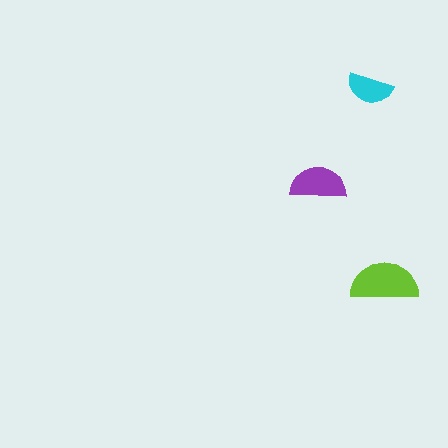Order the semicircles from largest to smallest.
the lime one, the purple one, the cyan one.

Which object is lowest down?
The lime semicircle is bottommost.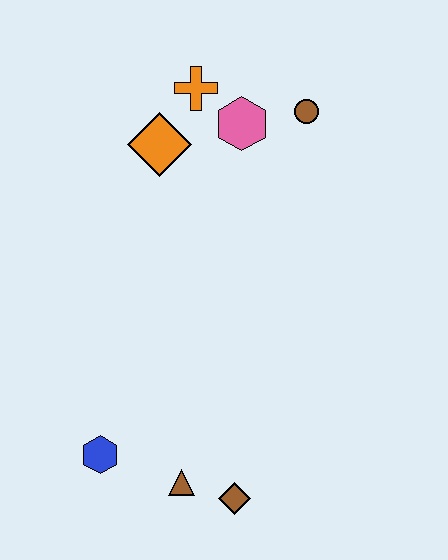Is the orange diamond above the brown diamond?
Yes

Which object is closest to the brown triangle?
The brown diamond is closest to the brown triangle.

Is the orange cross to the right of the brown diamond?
No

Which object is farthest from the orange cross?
The brown diamond is farthest from the orange cross.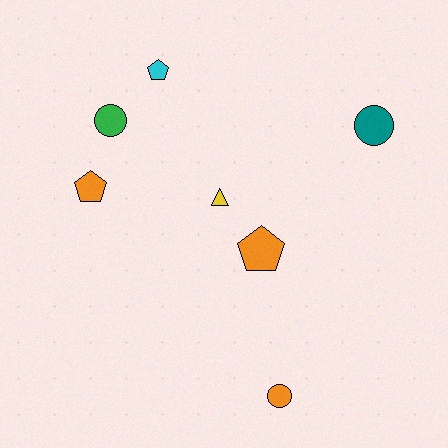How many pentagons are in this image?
There are 3 pentagons.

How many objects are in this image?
There are 7 objects.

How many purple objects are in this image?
There are no purple objects.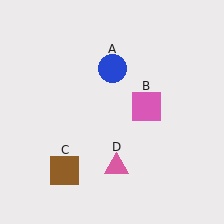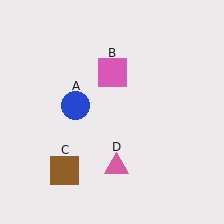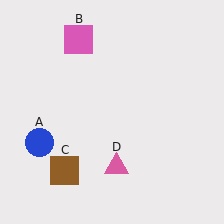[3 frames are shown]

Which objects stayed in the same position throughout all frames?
Brown square (object C) and pink triangle (object D) remained stationary.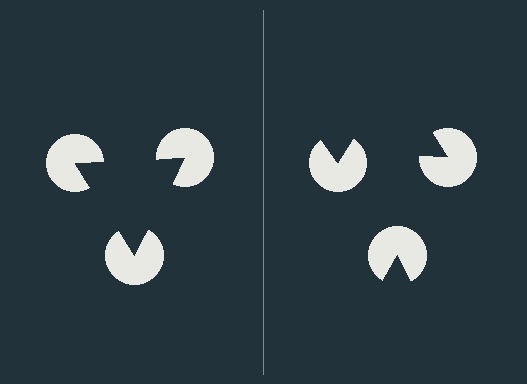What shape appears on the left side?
An illusory triangle.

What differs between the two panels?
The pac-man discs are positioned identically on both sides; only the wedge orientations differ. On the left they align to a triangle; on the right they are misaligned.